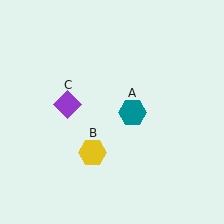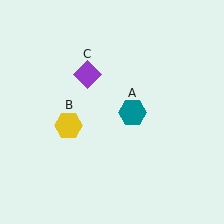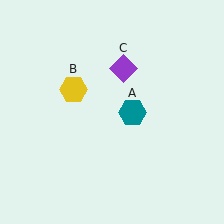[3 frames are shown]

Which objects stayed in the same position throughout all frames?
Teal hexagon (object A) remained stationary.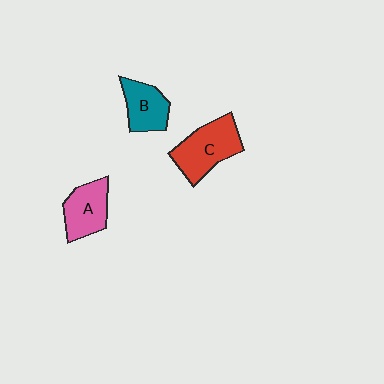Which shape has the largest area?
Shape C (red).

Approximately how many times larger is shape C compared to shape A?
Approximately 1.3 times.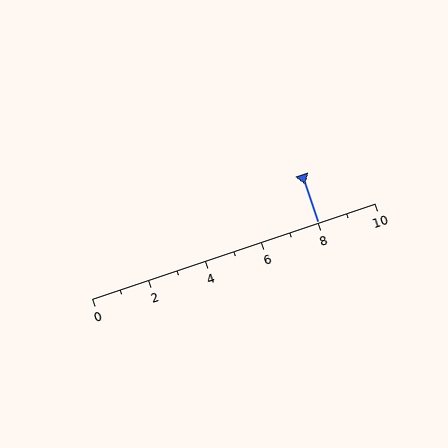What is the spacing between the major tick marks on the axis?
The major ticks are spaced 2 apart.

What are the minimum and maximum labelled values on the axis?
The axis runs from 0 to 10.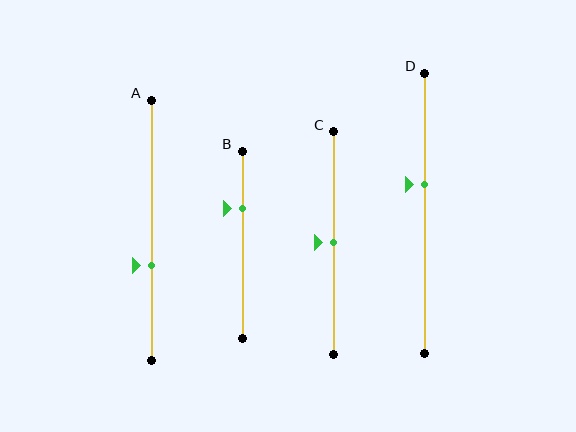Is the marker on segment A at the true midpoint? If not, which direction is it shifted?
No, the marker on segment A is shifted downward by about 14% of the segment length.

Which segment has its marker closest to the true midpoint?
Segment C has its marker closest to the true midpoint.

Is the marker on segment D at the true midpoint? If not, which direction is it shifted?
No, the marker on segment D is shifted upward by about 10% of the segment length.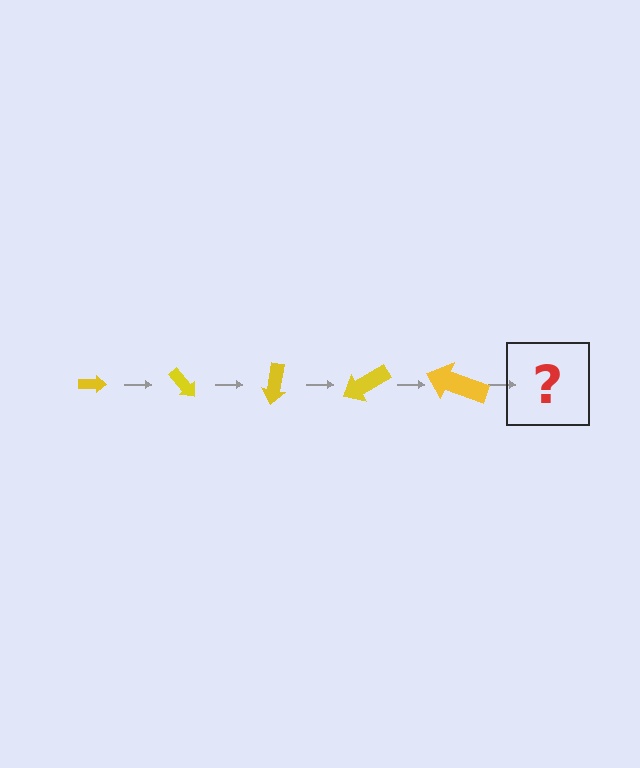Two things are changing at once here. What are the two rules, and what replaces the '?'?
The two rules are that the arrow grows larger each step and it rotates 50 degrees each step. The '?' should be an arrow, larger than the previous one and rotated 250 degrees from the start.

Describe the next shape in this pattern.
It should be an arrow, larger than the previous one and rotated 250 degrees from the start.